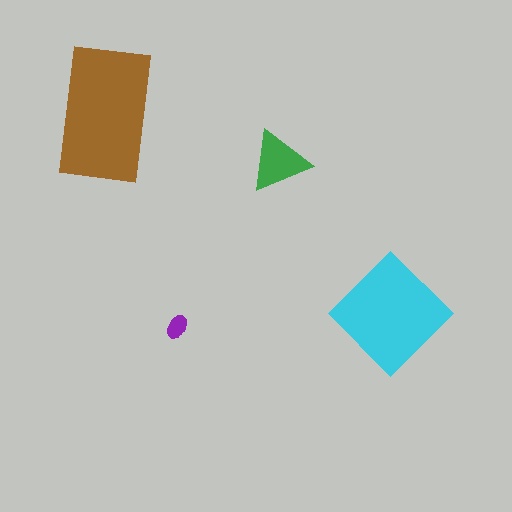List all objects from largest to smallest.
The brown rectangle, the cyan diamond, the green triangle, the purple ellipse.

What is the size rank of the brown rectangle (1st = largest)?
1st.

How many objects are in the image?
There are 4 objects in the image.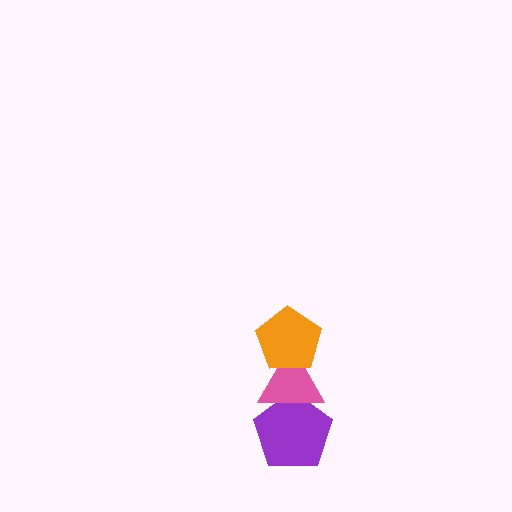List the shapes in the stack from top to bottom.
From top to bottom: the orange pentagon, the pink triangle, the purple pentagon.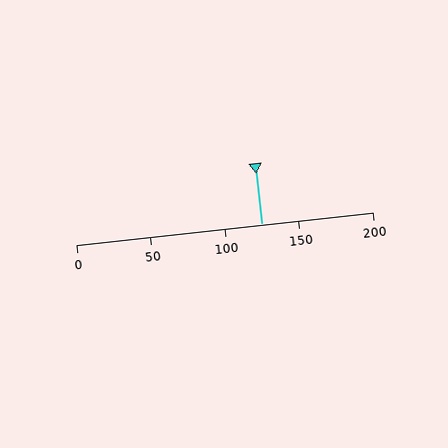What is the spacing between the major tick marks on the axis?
The major ticks are spaced 50 apart.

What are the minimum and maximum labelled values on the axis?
The axis runs from 0 to 200.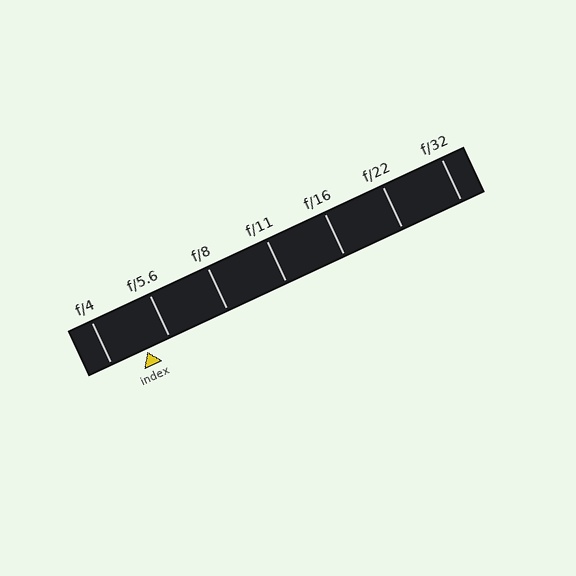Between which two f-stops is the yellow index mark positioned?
The index mark is between f/4 and f/5.6.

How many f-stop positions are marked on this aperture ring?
There are 7 f-stop positions marked.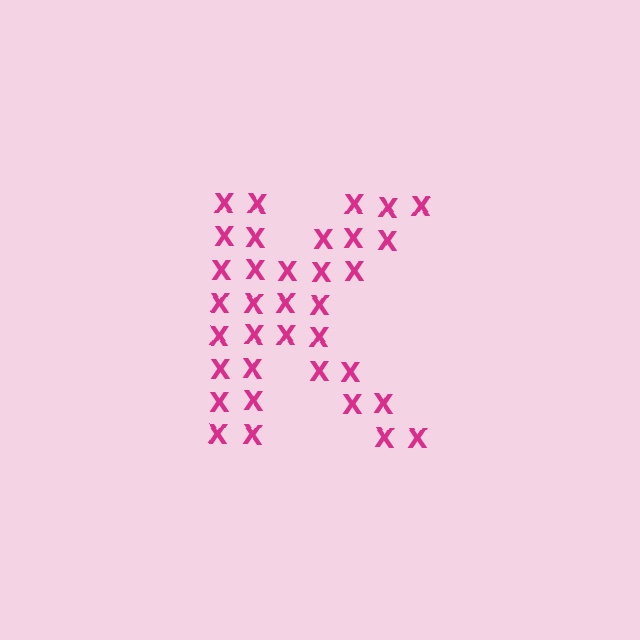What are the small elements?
The small elements are letter X's.